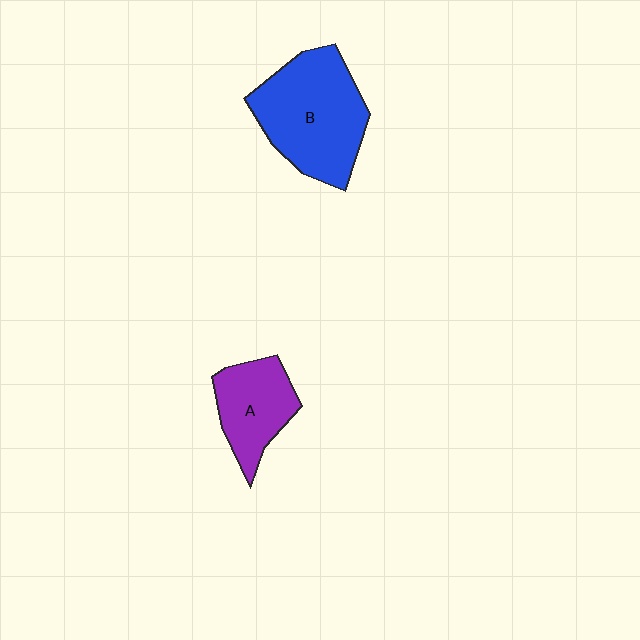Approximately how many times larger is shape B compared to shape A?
Approximately 1.7 times.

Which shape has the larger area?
Shape B (blue).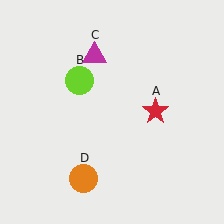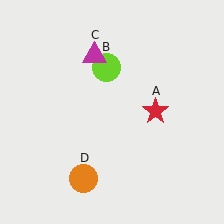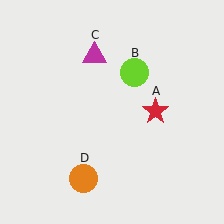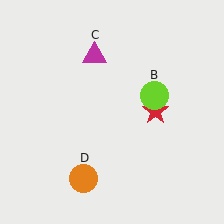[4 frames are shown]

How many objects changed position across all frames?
1 object changed position: lime circle (object B).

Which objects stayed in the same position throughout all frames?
Red star (object A) and magenta triangle (object C) and orange circle (object D) remained stationary.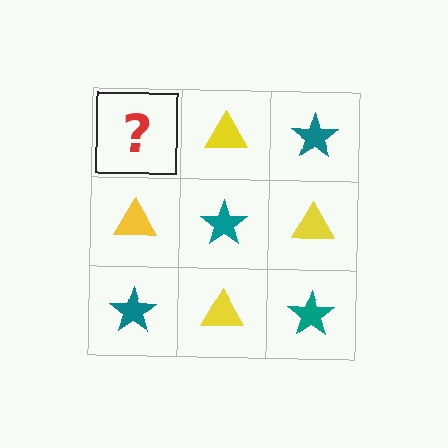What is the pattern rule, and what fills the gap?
The rule is that it alternates teal star and yellow triangle in a checkerboard pattern. The gap should be filled with a teal star.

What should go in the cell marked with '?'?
The missing cell should contain a teal star.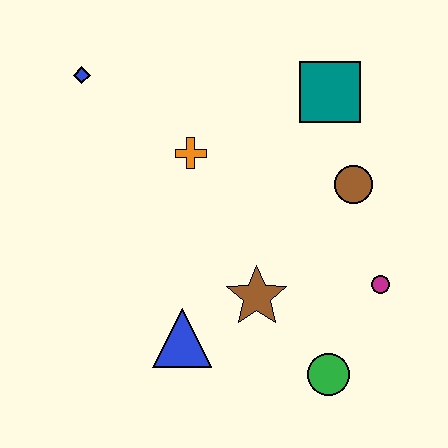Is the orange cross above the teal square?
No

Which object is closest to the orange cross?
The blue diamond is closest to the orange cross.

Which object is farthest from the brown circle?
The blue diamond is farthest from the brown circle.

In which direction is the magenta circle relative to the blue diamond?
The magenta circle is to the right of the blue diamond.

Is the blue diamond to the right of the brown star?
No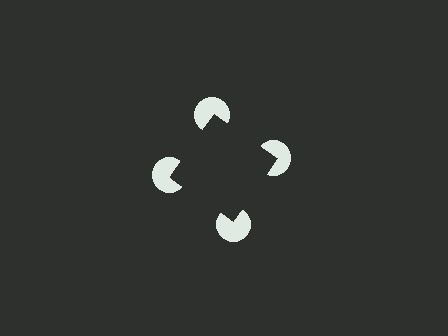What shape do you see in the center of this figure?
An illusory square — its edges are inferred from the aligned wedge cuts in the pac-man discs, not physically drawn.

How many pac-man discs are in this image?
There are 4 — one at each vertex of the illusory square.